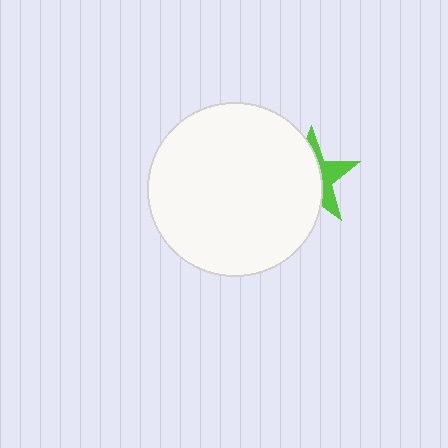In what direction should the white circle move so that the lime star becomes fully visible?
The white circle should move left. That is the shortest direction to clear the overlap and leave the lime star fully visible.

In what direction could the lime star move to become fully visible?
The lime star could move right. That would shift it out from behind the white circle entirely.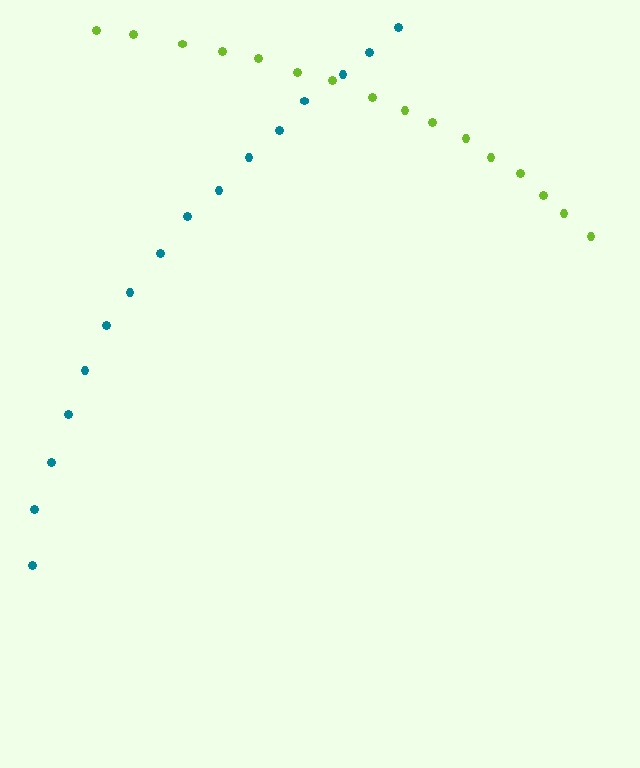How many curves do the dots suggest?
There are 2 distinct paths.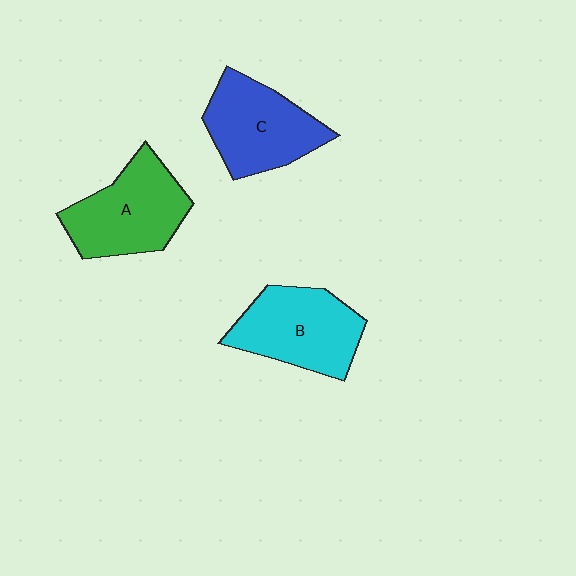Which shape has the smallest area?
Shape C (blue).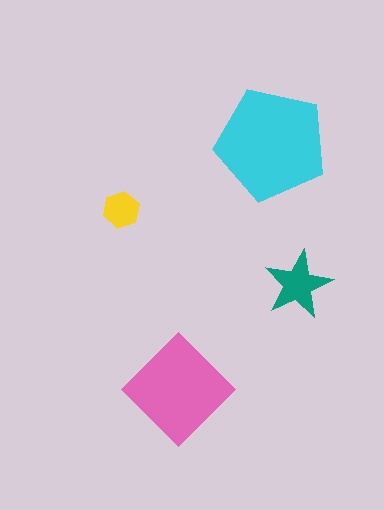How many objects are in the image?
There are 4 objects in the image.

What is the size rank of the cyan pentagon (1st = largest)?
1st.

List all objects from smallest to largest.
The yellow hexagon, the teal star, the pink diamond, the cyan pentagon.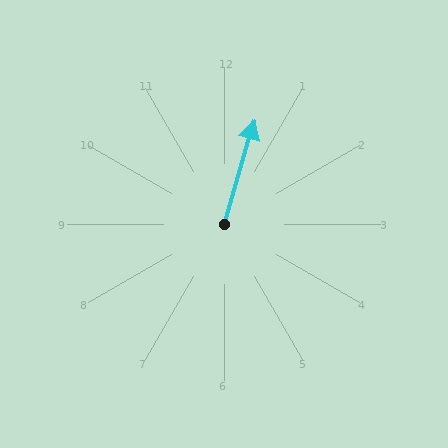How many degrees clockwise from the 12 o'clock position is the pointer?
Approximately 16 degrees.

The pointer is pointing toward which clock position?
Roughly 1 o'clock.